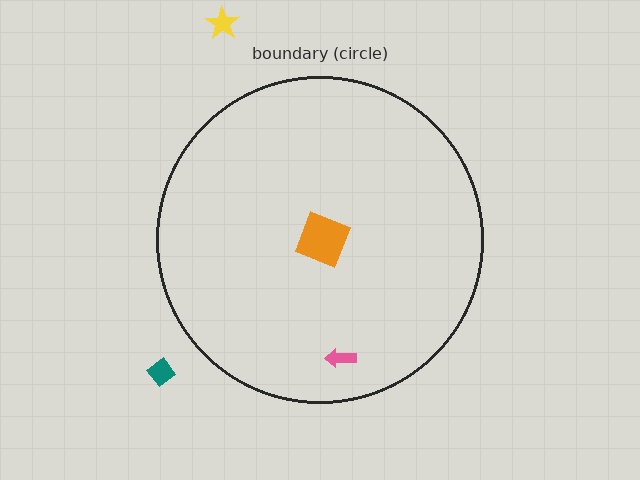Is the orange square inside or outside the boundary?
Inside.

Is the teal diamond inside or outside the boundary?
Outside.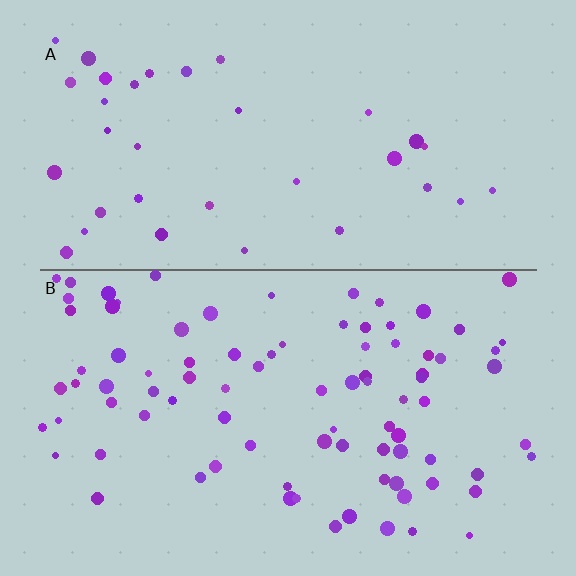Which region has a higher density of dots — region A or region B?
B (the bottom).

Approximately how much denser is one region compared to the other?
Approximately 2.5× — region B over region A.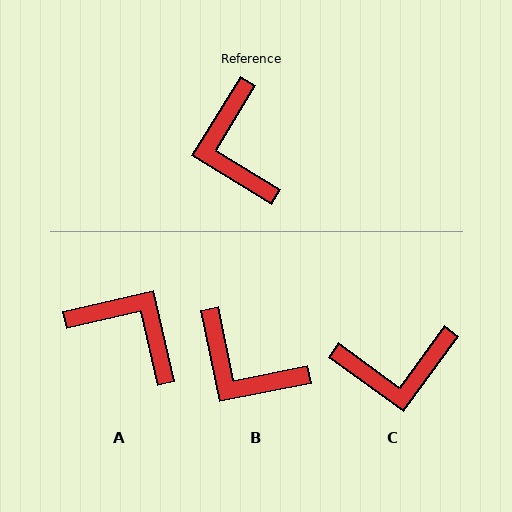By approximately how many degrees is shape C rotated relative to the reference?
Approximately 86 degrees counter-clockwise.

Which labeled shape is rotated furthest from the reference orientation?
A, about 135 degrees away.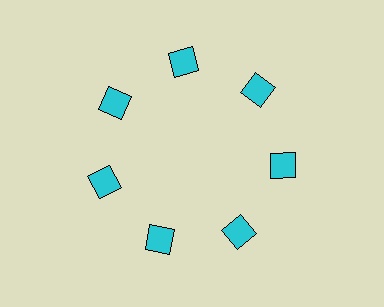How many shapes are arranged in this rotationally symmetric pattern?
There are 7 shapes, arranged in 7 groups of 1.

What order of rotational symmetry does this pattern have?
This pattern has 7-fold rotational symmetry.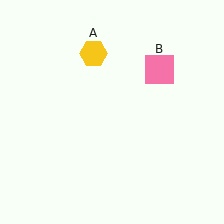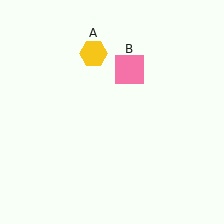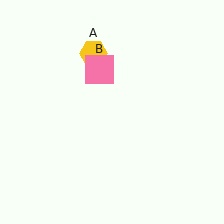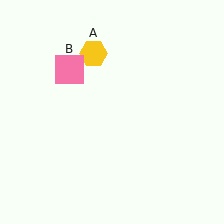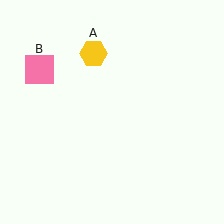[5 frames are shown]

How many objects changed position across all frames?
1 object changed position: pink square (object B).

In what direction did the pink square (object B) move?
The pink square (object B) moved left.